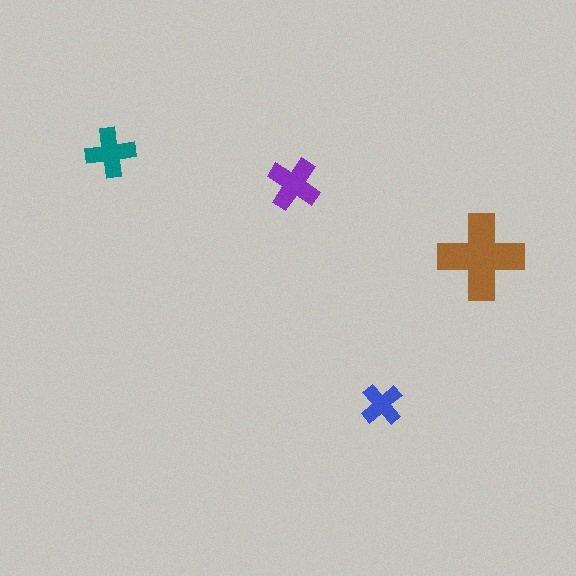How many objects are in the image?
There are 4 objects in the image.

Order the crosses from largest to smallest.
the brown one, the purple one, the teal one, the blue one.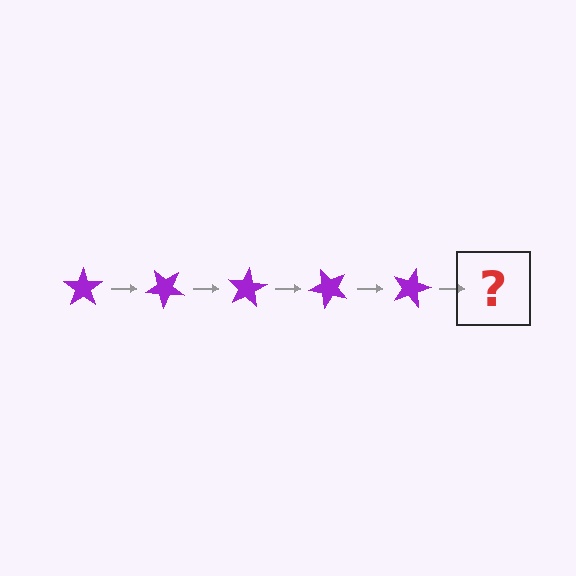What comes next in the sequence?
The next element should be a purple star rotated 200 degrees.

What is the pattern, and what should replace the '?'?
The pattern is that the star rotates 40 degrees each step. The '?' should be a purple star rotated 200 degrees.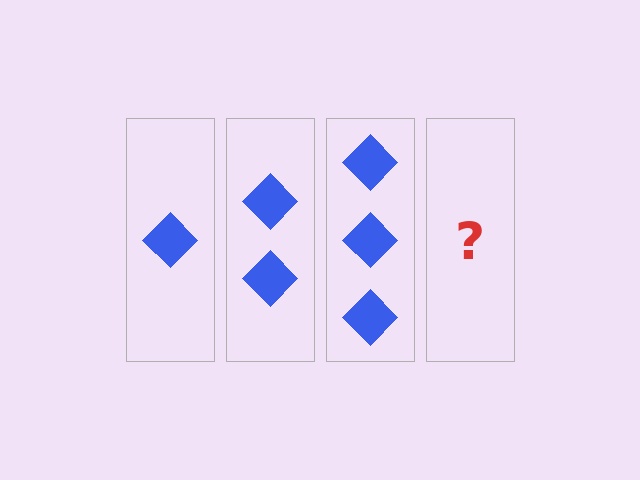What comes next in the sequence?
The next element should be 4 diamonds.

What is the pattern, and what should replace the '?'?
The pattern is that each step adds one more diamond. The '?' should be 4 diamonds.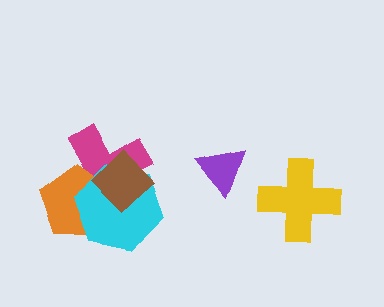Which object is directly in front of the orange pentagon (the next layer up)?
The cyan hexagon is directly in front of the orange pentagon.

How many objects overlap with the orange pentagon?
3 objects overlap with the orange pentagon.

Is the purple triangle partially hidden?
No, no other shape covers it.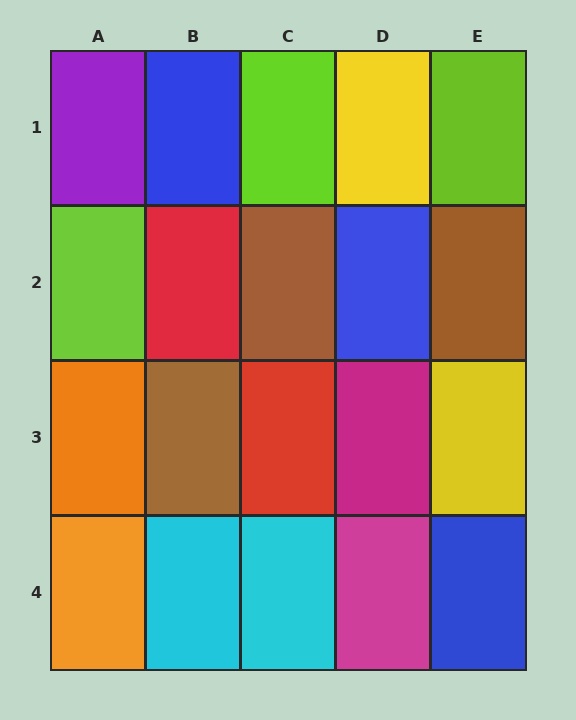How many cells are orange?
2 cells are orange.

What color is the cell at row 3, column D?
Magenta.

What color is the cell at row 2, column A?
Lime.